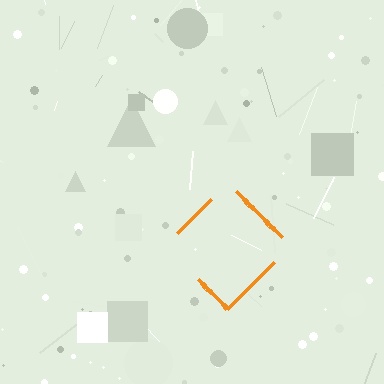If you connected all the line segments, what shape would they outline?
They would outline a diamond.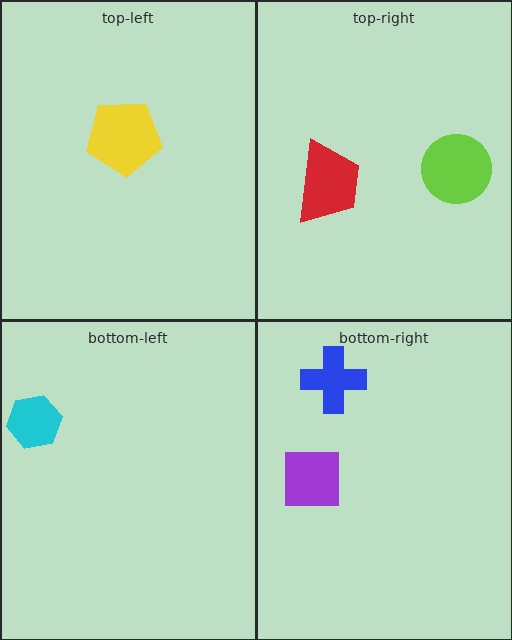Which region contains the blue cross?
The bottom-right region.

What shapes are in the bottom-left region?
The cyan hexagon.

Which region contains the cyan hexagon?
The bottom-left region.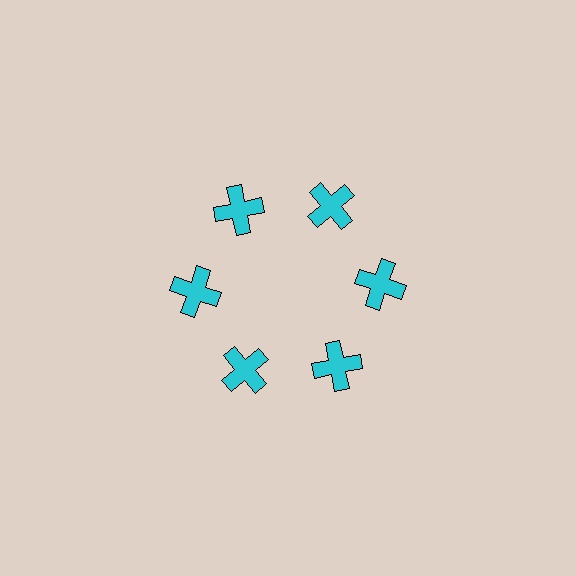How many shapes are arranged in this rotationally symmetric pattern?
There are 6 shapes, arranged in 6 groups of 1.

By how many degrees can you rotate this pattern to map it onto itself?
The pattern maps onto itself every 60 degrees of rotation.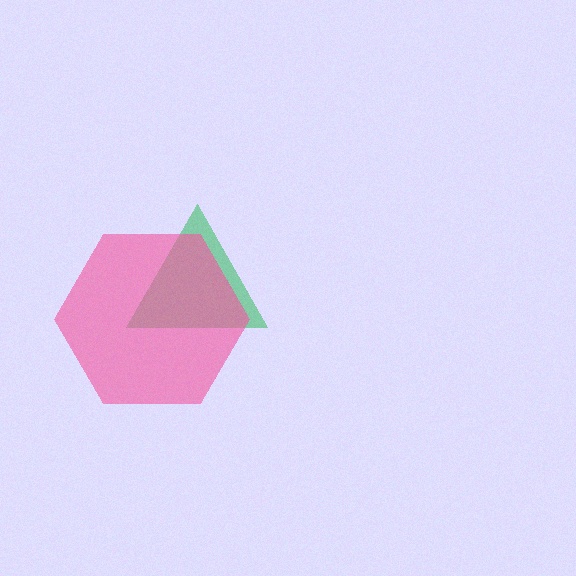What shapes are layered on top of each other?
The layered shapes are: a green triangle, a pink hexagon.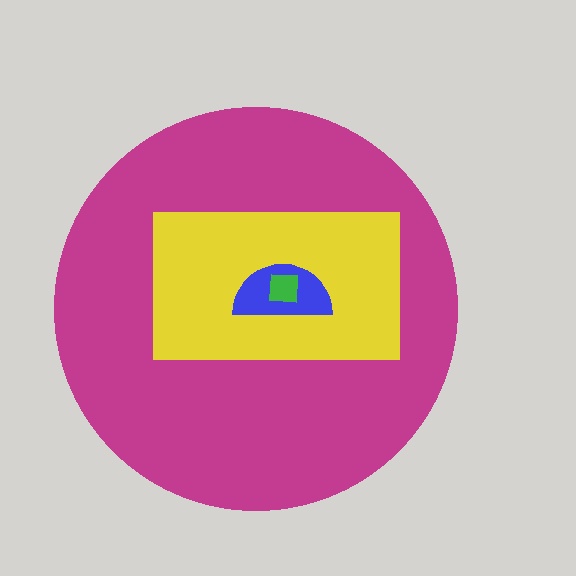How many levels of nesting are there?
4.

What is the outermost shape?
The magenta circle.